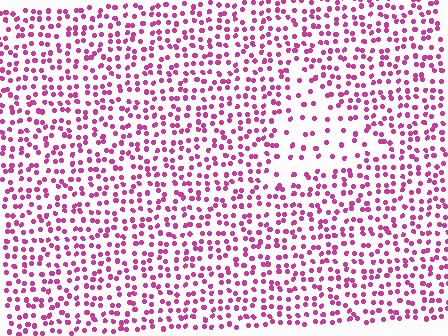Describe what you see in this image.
The image contains small magenta elements arranged at two different densities. A triangle-shaped region is visible where the elements are less densely packed than the surrounding area.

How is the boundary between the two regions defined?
The boundary is defined by a change in element density (approximately 2.3x ratio). All elements are the same color, size, and shape.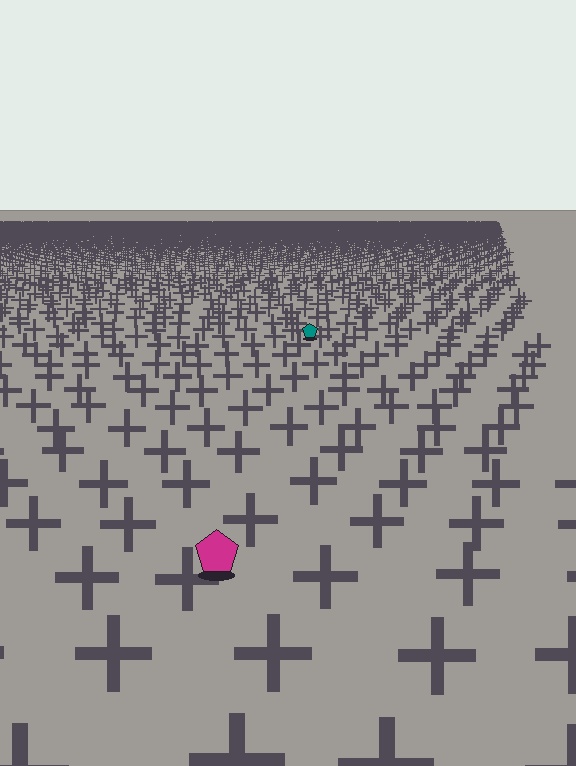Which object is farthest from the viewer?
The teal pentagon is farthest from the viewer. It appears smaller and the ground texture around it is denser.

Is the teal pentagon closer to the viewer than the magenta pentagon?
No. The magenta pentagon is closer — you can tell from the texture gradient: the ground texture is coarser near it.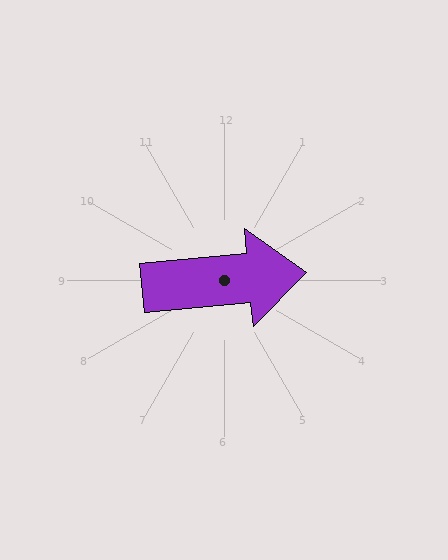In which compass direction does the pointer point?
East.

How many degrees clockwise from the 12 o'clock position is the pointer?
Approximately 85 degrees.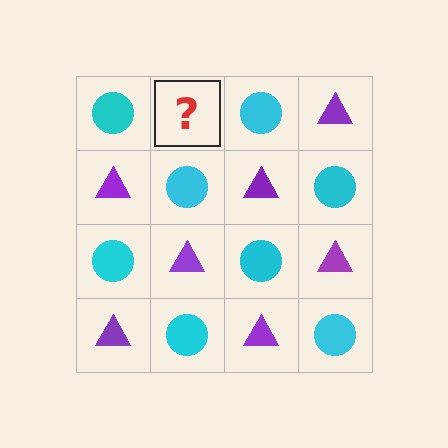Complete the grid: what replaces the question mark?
The question mark should be replaced with a purple triangle.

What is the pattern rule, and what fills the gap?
The rule is that it alternates cyan circle and purple triangle in a checkerboard pattern. The gap should be filled with a purple triangle.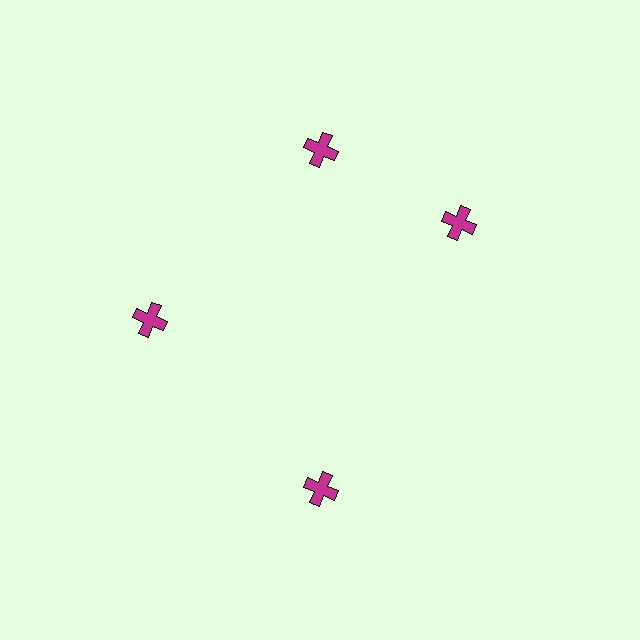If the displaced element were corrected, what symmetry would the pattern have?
It would have 4-fold rotational symmetry — the pattern would map onto itself every 90 degrees.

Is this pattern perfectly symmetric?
No. The 4 magenta crosses are arranged in a ring, but one element near the 3 o'clock position is rotated out of alignment along the ring, breaking the 4-fold rotational symmetry.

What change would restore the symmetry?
The symmetry would be restored by rotating it back into even spacing with its neighbors so that all 4 crosses sit at equal angles and equal distance from the center.